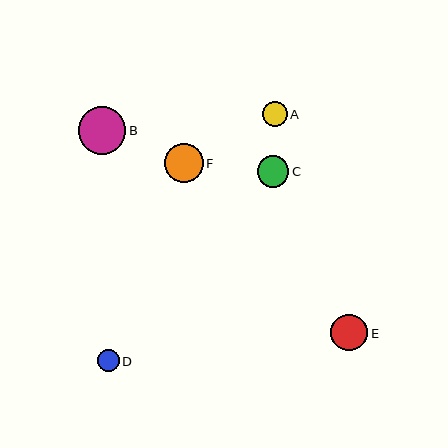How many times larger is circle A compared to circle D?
Circle A is approximately 1.2 times the size of circle D.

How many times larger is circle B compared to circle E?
Circle B is approximately 1.3 times the size of circle E.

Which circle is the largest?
Circle B is the largest with a size of approximately 47 pixels.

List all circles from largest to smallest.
From largest to smallest: B, F, E, C, A, D.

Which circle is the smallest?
Circle D is the smallest with a size of approximately 22 pixels.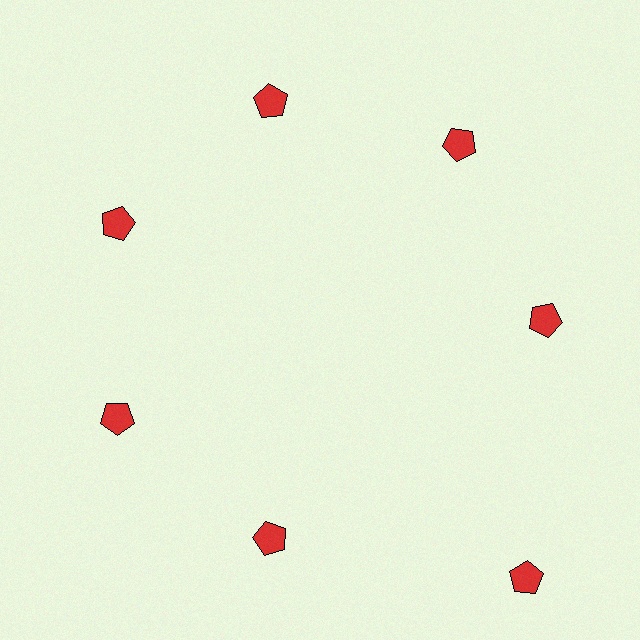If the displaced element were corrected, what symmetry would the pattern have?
It would have 7-fold rotational symmetry — the pattern would map onto itself every 51 degrees.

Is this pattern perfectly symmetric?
No. The 7 red pentagons are arranged in a ring, but one element near the 5 o'clock position is pushed outward from the center, breaking the 7-fold rotational symmetry.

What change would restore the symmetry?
The symmetry would be restored by moving it inward, back onto the ring so that all 7 pentagons sit at equal angles and equal distance from the center.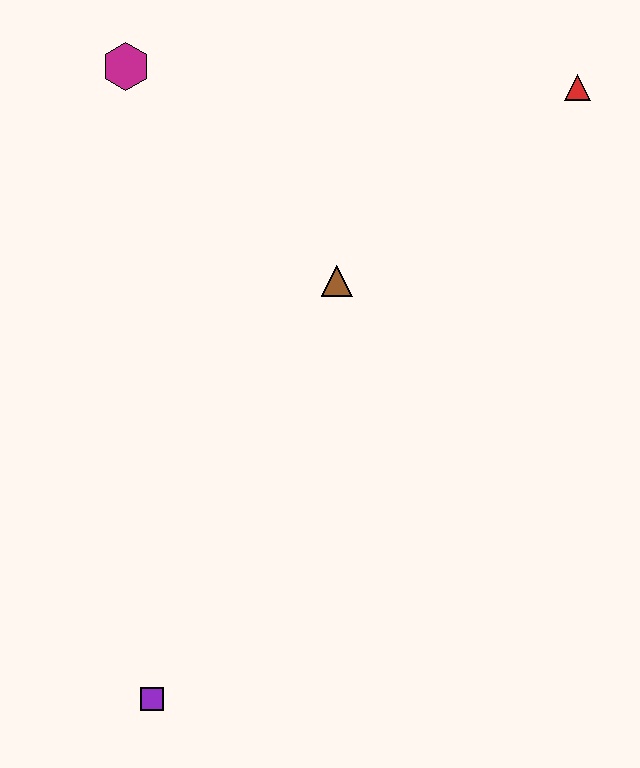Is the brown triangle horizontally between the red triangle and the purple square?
Yes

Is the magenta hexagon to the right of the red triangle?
No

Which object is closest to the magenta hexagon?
The brown triangle is closest to the magenta hexagon.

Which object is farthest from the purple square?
The red triangle is farthest from the purple square.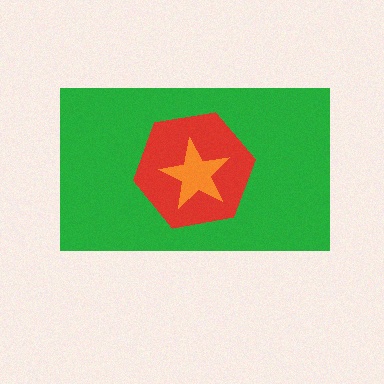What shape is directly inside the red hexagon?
The orange star.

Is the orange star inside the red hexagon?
Yes.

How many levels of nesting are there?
3.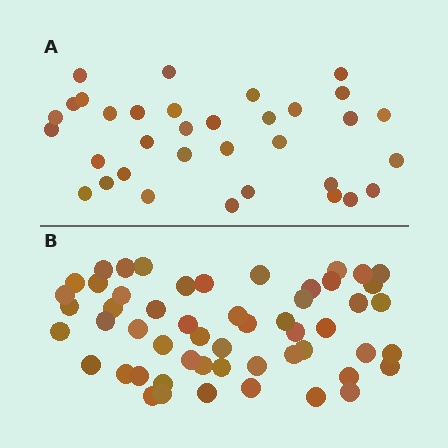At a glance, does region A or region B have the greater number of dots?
Region B (the bottom region) has more dots.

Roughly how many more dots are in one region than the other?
Region B has approximately 20 more dots than region A.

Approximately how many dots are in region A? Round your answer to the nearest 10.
About 30 dots. (The exact count is 34, which rounds to 30.)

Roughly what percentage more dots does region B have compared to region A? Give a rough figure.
About 60% more.